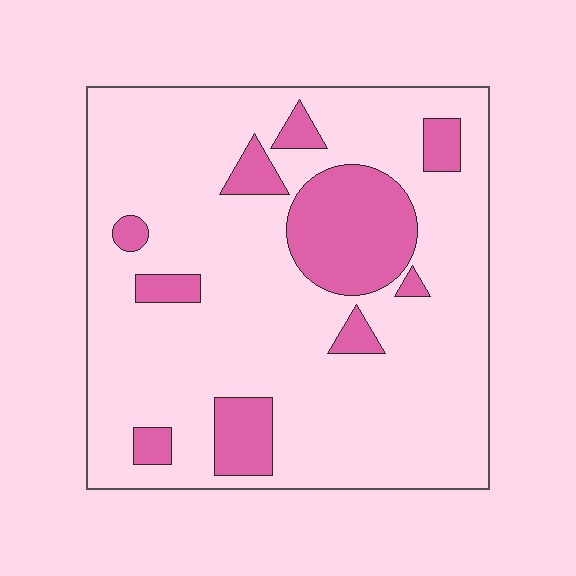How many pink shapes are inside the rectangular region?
10.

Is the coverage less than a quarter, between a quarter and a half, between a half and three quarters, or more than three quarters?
Less than a quarter.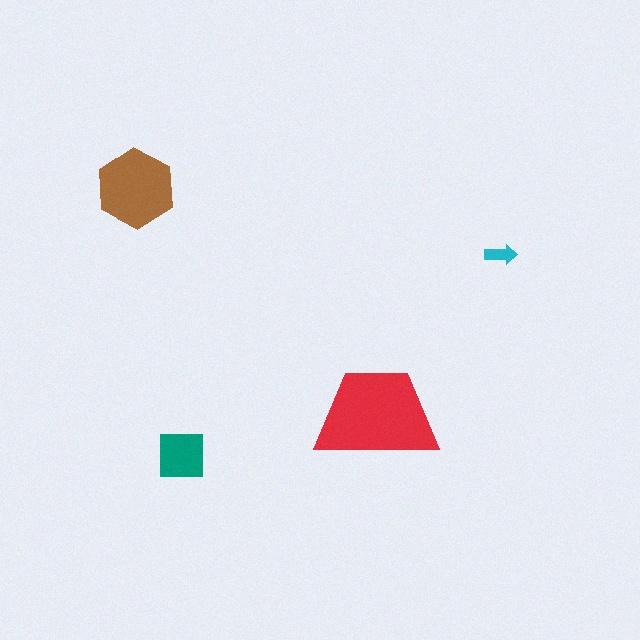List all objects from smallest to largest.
The cyan arrow, the teal square, the brown hexagon, the red trapezoid.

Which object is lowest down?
The teal square is bottommost.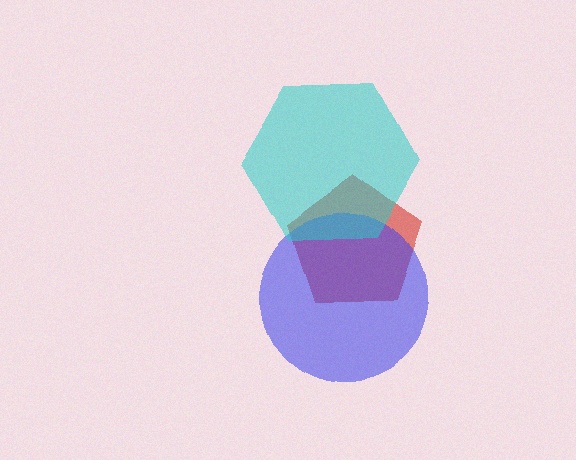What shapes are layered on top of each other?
The layered shapes are: a red pentagon, a blue circle, a cyan hexagon.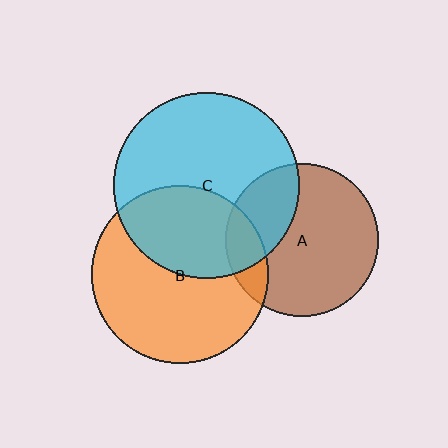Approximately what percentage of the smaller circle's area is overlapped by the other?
Approximately 40%.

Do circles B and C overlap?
Yes.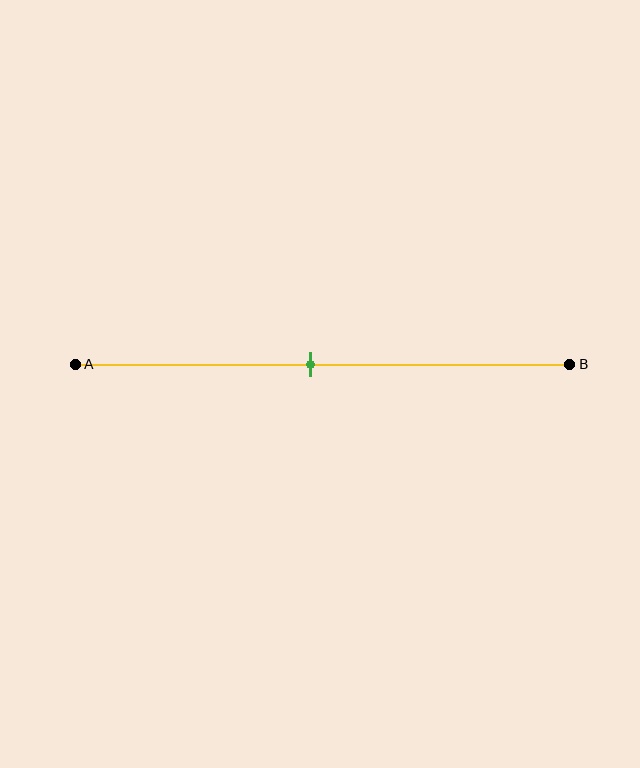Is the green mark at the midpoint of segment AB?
Yes, the mark is approximately at the midpoint.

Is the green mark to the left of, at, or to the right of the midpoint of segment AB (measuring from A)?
The green mark is approximately at the midpoint of segment AB.